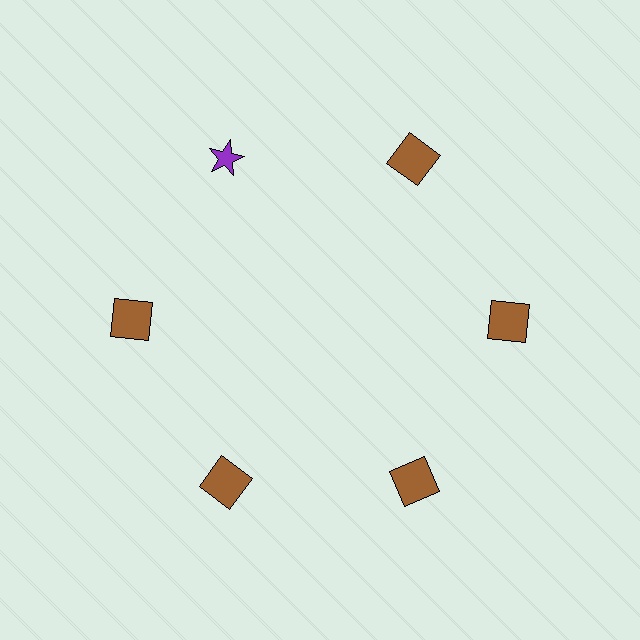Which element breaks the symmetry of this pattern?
The purple star at roughly the 11 o'clock position breaks the symmetry. All other shapes are brown squares.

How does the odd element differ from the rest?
It differs in both color (purple instead of brown) and shape (star instead of square).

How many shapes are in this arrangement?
There are 6 shapes arranged in a ring pattern.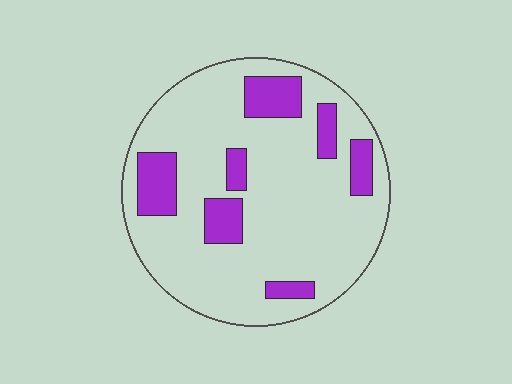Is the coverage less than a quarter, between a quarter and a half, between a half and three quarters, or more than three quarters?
Less than a quarter.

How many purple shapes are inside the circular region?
7.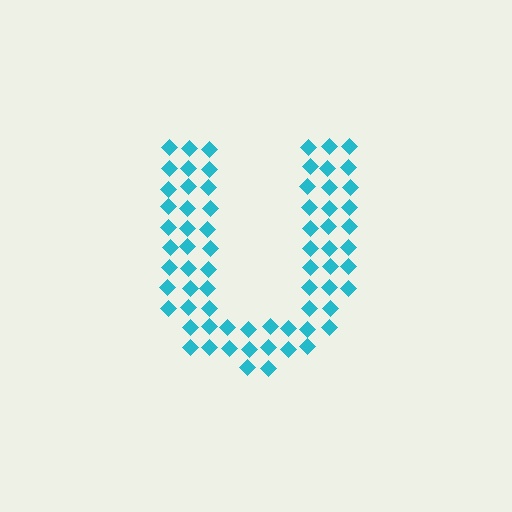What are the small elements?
The small elements are diamonds.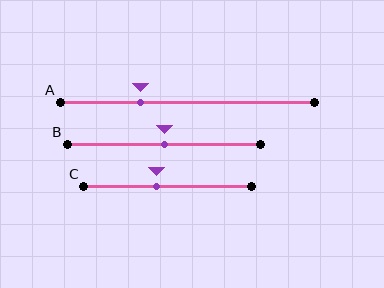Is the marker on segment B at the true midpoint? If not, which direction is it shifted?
Yes, the marker on segment B is at the true midpoint.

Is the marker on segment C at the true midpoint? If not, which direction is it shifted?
No, the marker on segment C is shifted to the left by about 6% of the segment length.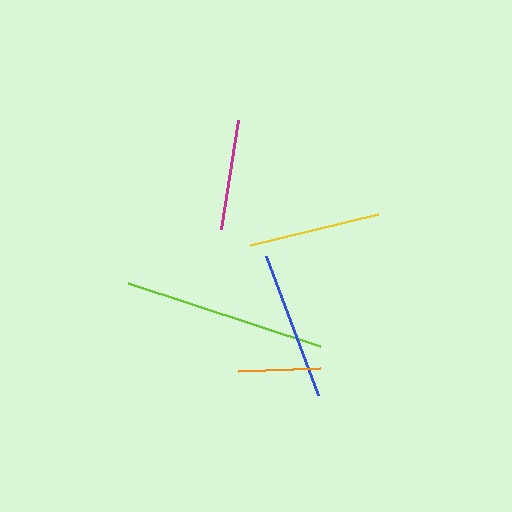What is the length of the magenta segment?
The magenta segment is approximately 111 pixels long.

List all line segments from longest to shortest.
From longest to shortest: lime, blue, yellow, magenta, orange.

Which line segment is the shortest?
The orange line is the shortest at approximately 82 pixels.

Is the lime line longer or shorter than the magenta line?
The lime line is longer than the magenta line.